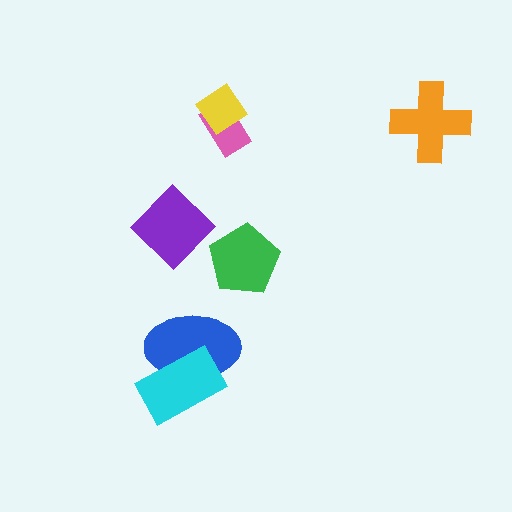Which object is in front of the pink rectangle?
The yellow diamond is in front of the pink rectangle.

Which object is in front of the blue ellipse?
The cyan rectangle is in front of the blue ellipse.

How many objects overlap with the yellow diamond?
1 object overlaps with the yellow diamond.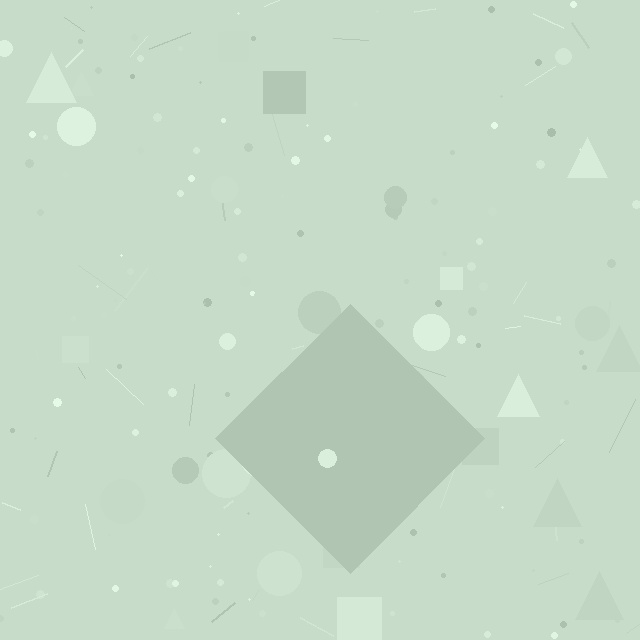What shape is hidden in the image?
A diamond is hidden in the image.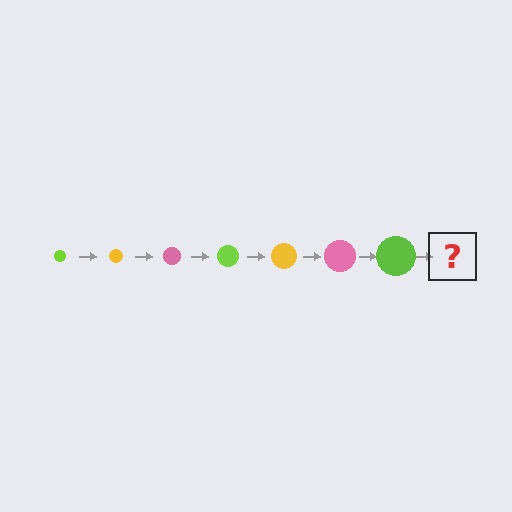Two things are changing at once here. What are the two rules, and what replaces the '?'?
The two rules are that the circle grows larger each step and the color cycles through lime, yellow, and pink. The '?' should be a yellow circle, larger than the previous one.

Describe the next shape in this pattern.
It should be a yellow circle, larger than the previous one.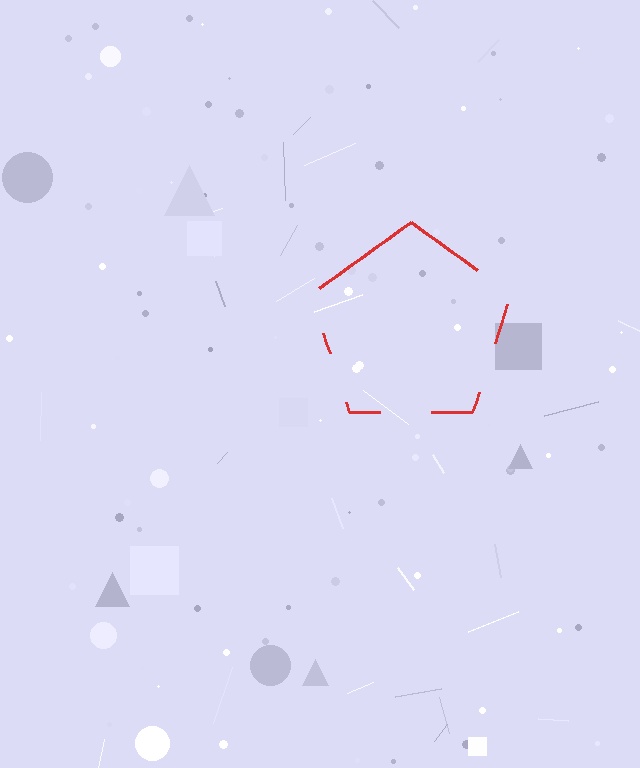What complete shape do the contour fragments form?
The contour fragments form a pentagon.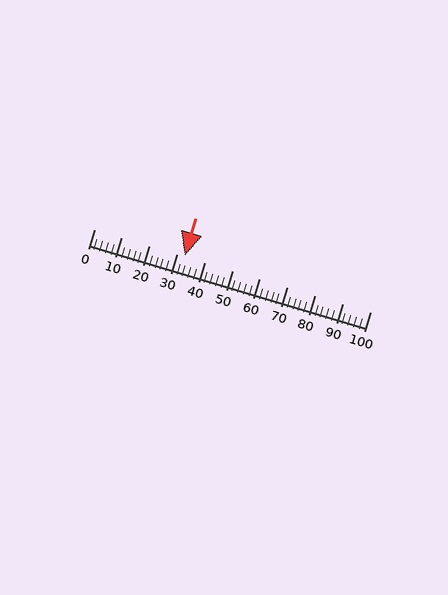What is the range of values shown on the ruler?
The ruler shows values from 0 to 100.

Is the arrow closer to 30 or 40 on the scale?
The arrow is closer to 30.